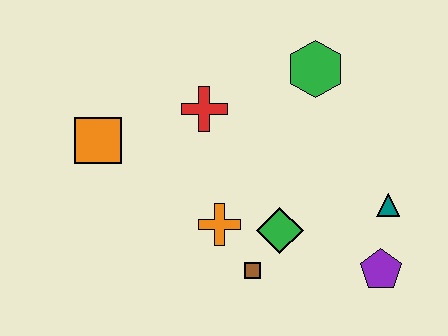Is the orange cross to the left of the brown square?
Yes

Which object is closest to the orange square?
The red cross is closest to the orange square.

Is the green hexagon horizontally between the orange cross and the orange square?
No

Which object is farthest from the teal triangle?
The orange square is farthest from the teal triangle.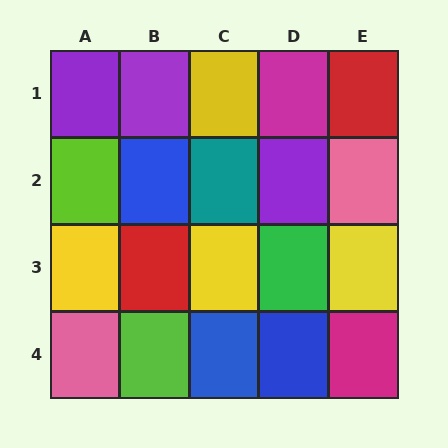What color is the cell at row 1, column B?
Purple.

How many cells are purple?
3 cells are purple.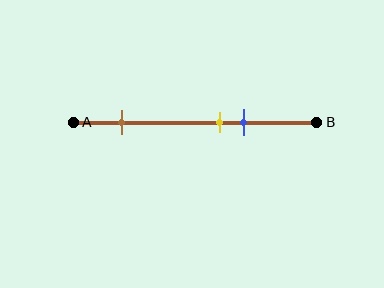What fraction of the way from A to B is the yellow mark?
The yellow mark is approximately 60% (0.6) of the way from A to B.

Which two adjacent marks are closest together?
The yellow and blue marks are the closest adjacent pair.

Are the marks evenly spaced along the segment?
No, the marks are not evenly spaced.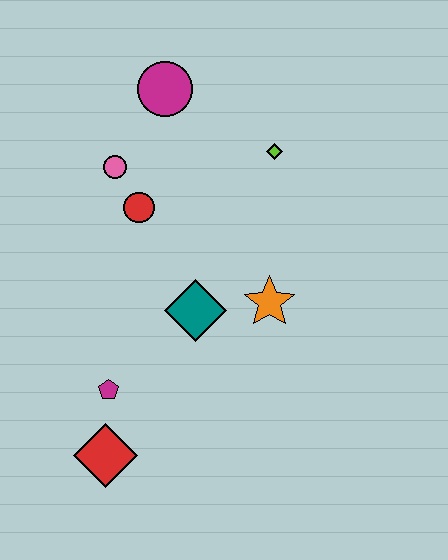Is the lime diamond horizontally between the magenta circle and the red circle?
No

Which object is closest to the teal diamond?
The orange star is closest to the teal diamond.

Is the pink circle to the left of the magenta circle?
Yes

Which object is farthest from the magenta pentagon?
The magenta circle is farthest from the magenta pentagon.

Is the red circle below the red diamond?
No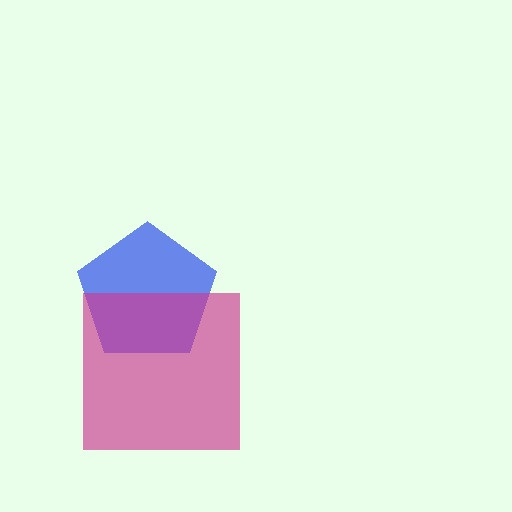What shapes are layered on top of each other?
The layered shapes are: a blue pentagon, a magenta square.